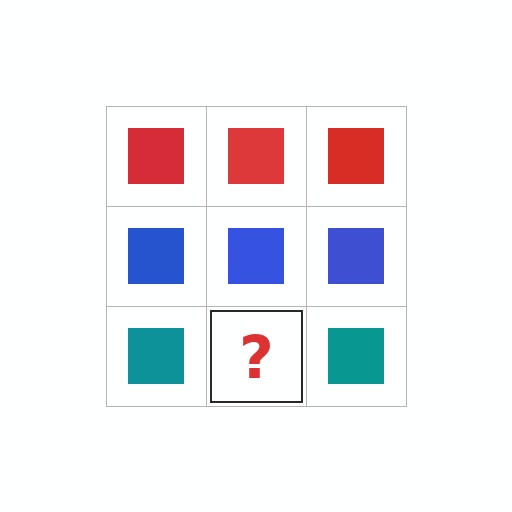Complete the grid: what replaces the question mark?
The question mark should be replaced with a teal square.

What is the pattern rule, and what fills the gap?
The rule is that each row has a consistent color. The gap should be filled with a teal square.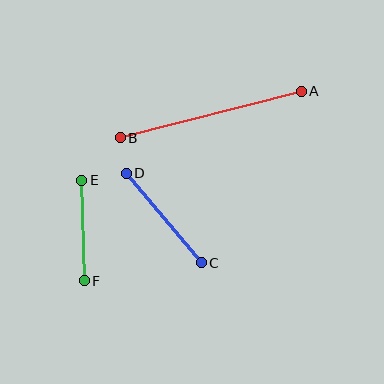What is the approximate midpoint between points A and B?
The midpoint is at approximately (211, 114) pixels.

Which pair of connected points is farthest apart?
Points A and B are farthest apart.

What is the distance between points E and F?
The distance is approximately 101 pixels.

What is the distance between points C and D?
The distance is approximately 117 pixels.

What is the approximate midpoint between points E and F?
The midpoint is at approximately (83, 231) pixels.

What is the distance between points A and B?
The distance is approximately 187 pixels.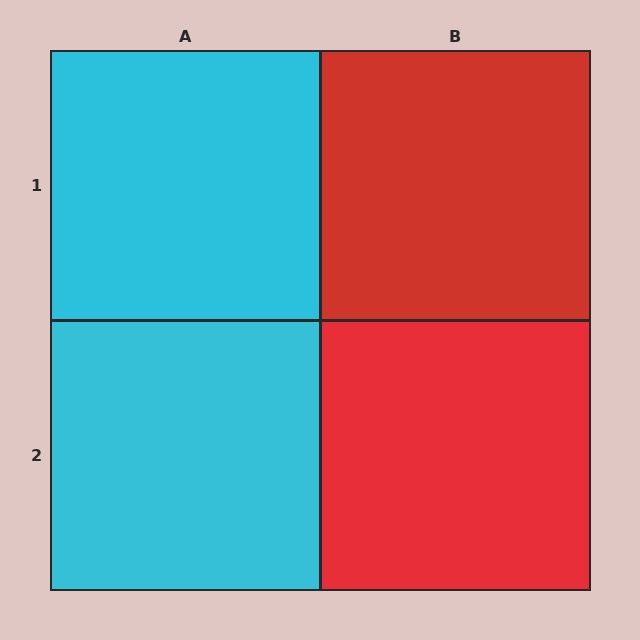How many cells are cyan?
2 cells are cyan.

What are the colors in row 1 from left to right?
Cyan, red.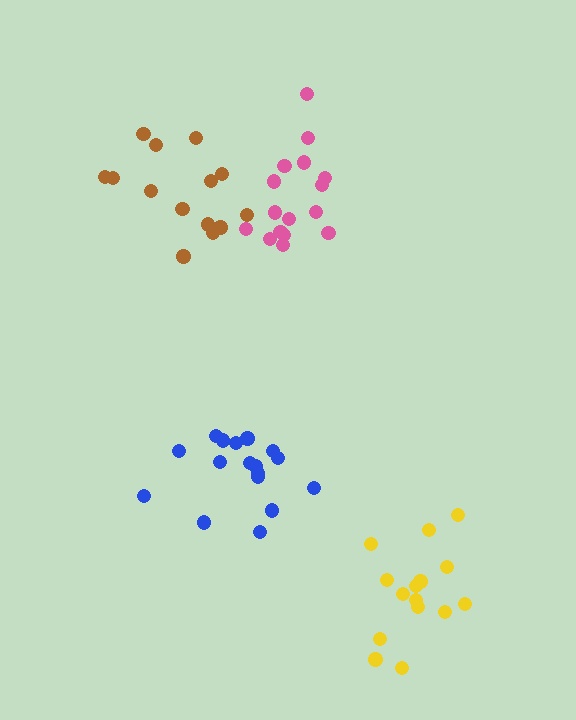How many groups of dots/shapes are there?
There are 4 groups.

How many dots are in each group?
Group 1: 16 dots, Group 2: 14 dots, Group 3: 15 dots, Group 4: 17 dots (62 total).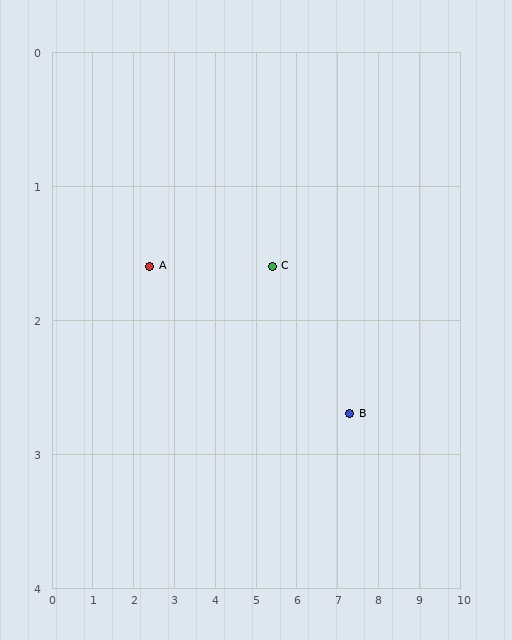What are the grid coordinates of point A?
Point A is at approximately (2.4, 1.6).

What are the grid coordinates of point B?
Point B is at approximately (7.3, 2.7).